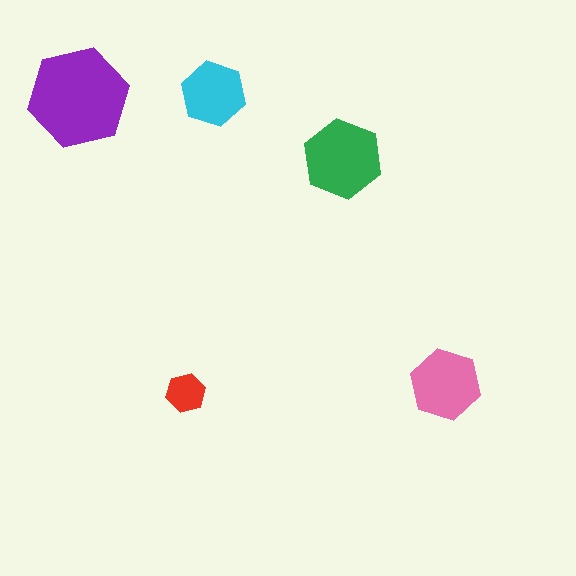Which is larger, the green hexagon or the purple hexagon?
The purple one.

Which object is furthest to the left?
The purple hexagon is leftmost.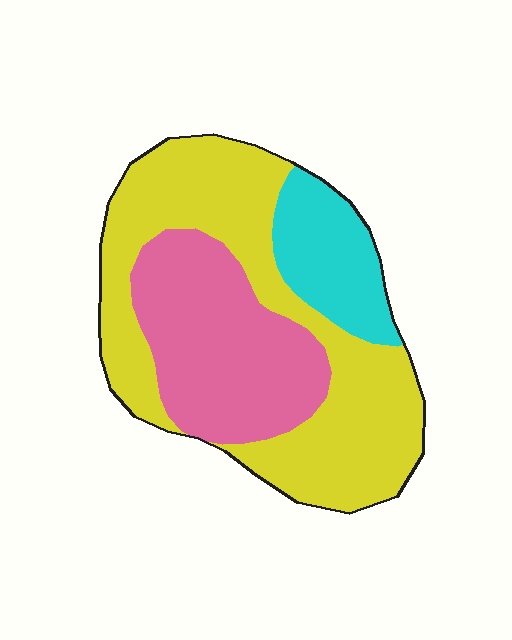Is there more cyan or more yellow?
Yellow.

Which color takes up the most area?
Yellow, at roughly 55%.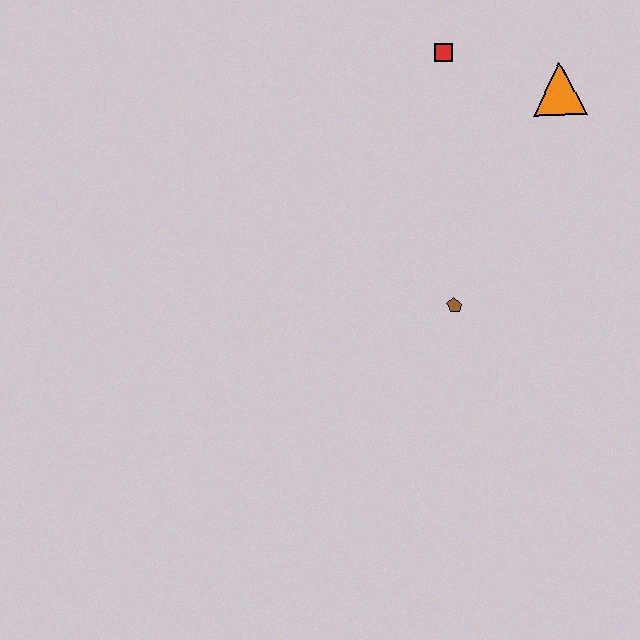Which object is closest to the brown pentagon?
The orange triangle is closest to the brown pentagon.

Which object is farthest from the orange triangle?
The brown pentagon is farthest from the orange triangle.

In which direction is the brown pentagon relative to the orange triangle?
The brown pentagon is below the orange triangle.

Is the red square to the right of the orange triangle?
No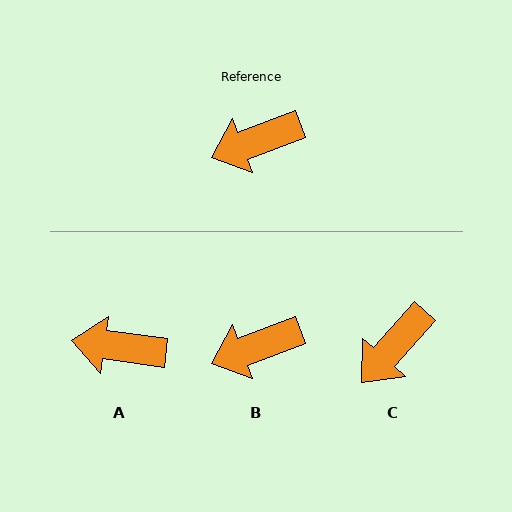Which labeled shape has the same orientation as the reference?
B.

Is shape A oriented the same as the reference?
No, it is off by about 28 degrees.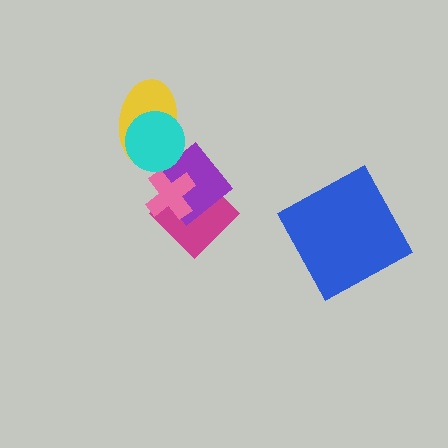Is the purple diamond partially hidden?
Yes, it is partially covered by another shape.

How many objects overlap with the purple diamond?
4 objects overlap with the purple diamond.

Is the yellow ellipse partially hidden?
Yes, it is partially covered by another shape.